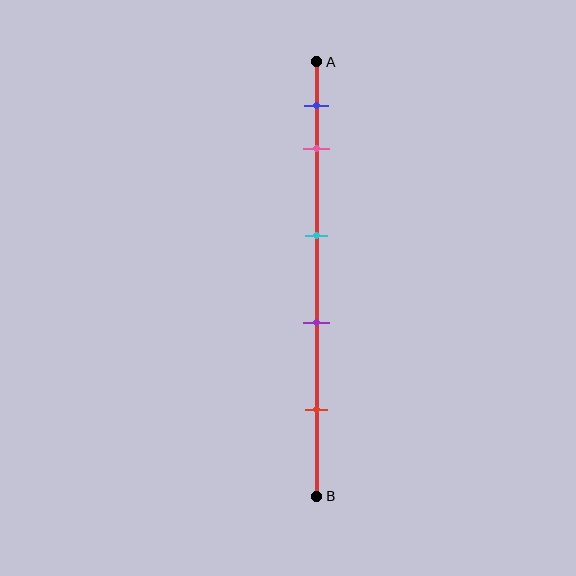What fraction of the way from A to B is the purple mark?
The purple mark is approximately 60% (0.6) of the way from A to B.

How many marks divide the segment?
There are 5 marks dividing the segment.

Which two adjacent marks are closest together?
The blue and pink marks are the closest adjacent pair.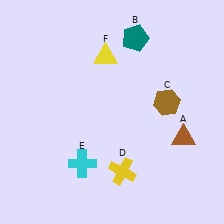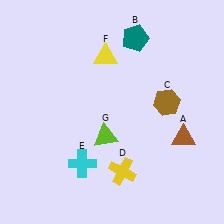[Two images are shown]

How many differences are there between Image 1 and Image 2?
There is 1 difference between the two images.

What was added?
A lime triangle (G) was added in Image 2.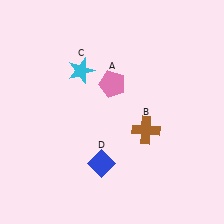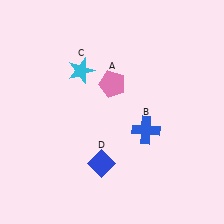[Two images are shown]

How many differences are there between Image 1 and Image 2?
There is 1 difference between the two images.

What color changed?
The cross (B) changed from brown in Image 1 to blue in Image 2.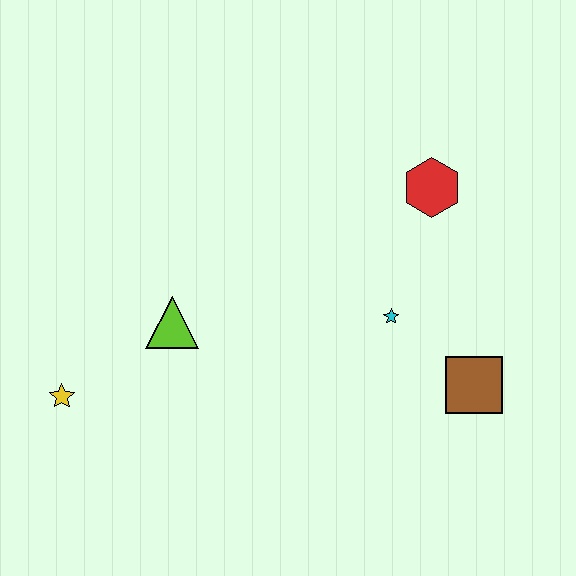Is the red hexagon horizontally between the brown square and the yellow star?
Yes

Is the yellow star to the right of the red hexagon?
No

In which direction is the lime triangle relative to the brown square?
The lime triangle is to the left of the brown square.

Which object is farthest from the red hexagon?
The yellow star is farthest from the red hexagon.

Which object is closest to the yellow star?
The lime triangle is closest to the yellow star.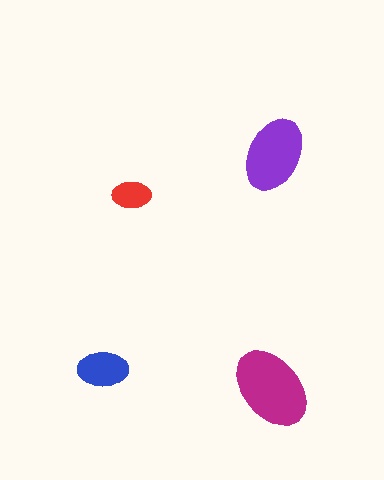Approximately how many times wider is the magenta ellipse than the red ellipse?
About 2 times wider.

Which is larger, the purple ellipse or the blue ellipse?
The purple one.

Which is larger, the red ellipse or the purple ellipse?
The purple one.